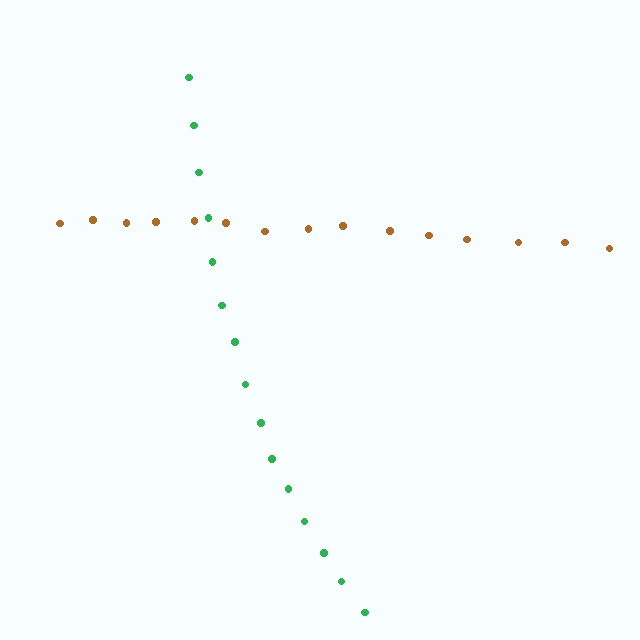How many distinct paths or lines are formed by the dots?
There are 2 distinct paths.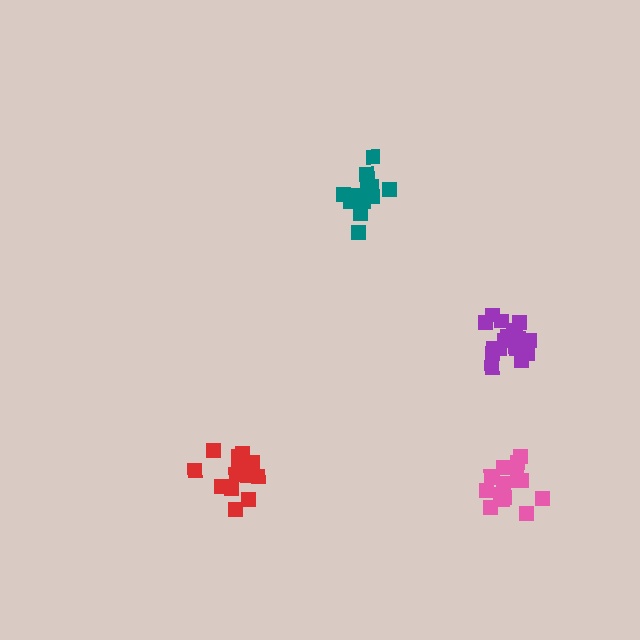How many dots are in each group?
Group 1: 18 dots, Group 2: 17 dots, Group 3: 18 dots, Group 4: 13 dots (66 total).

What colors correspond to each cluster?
The clusters are colored: red, pink, purple, teal.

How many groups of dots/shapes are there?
There are 4 groups.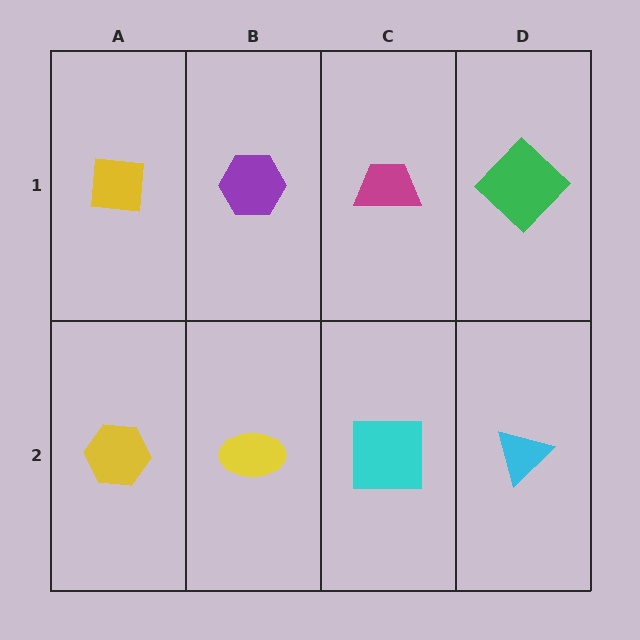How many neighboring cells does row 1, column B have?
3.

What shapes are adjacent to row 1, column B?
A yellow ellipse (row 2, column B), a yellow square (row 1, column A), a magenta trapezoid (row 1, column C).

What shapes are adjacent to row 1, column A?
A yellow hexagon (row 2, column A), a purple hexagon (row 1, column B).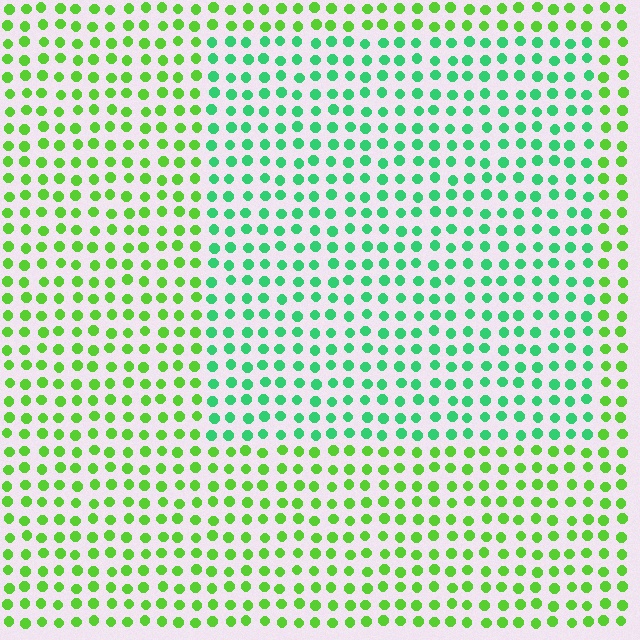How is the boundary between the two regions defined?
The boundary is defined purely by a slight shift in hue (about 39 degrees). Spacing, size, and orientation are identical on both sides.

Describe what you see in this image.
The image is filled with small lime elements in a uniform arrangement. A rectangle-shaped region is visible where the elements are tinted to a slightly different hue, forming a subtle color boundary.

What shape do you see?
I see a rectangle.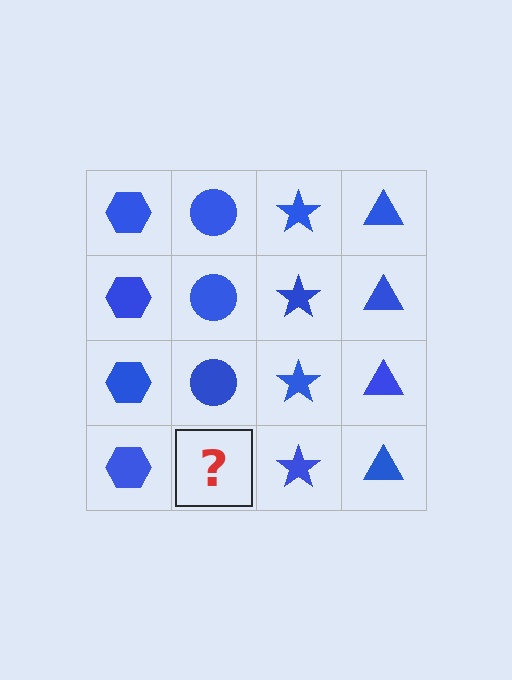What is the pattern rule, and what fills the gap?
The rule is that each column has a consistent shape. The gap should be filled with a blue circle.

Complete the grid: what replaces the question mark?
The question mark should be replaced with a blue circle.